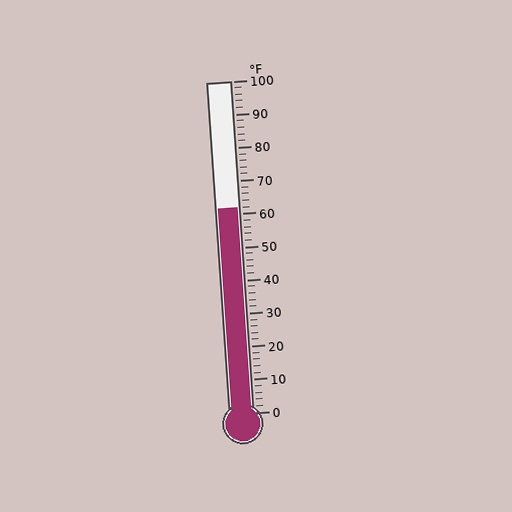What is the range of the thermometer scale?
The thermometer scale ranges from 0°F to 100°F.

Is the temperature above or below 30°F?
The temperature is above 30°F.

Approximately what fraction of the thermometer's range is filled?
The thermometer is filled to approximately 60% of its range.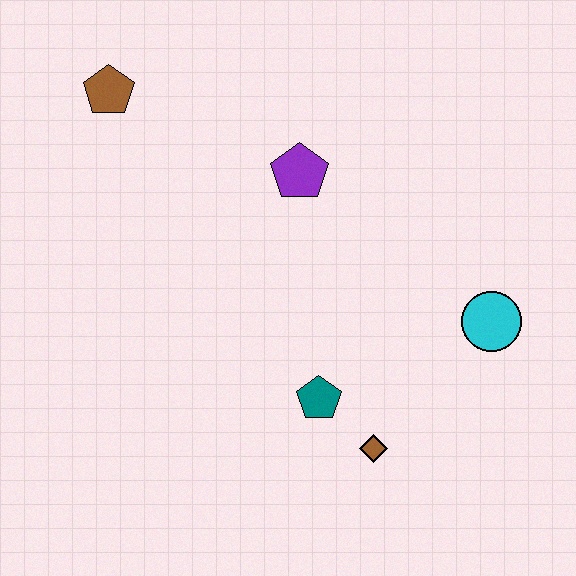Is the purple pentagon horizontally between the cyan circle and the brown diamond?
No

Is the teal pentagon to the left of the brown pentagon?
No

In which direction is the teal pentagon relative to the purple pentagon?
The teal pentagon is below the purple pentagon.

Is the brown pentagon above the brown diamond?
Yes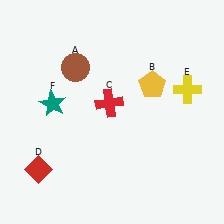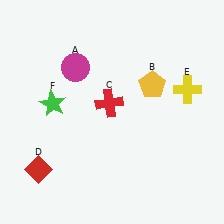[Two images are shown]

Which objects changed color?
A changed from brown to magenta. F changed from teal to green.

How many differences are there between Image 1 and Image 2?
There are 2 differences between the two images.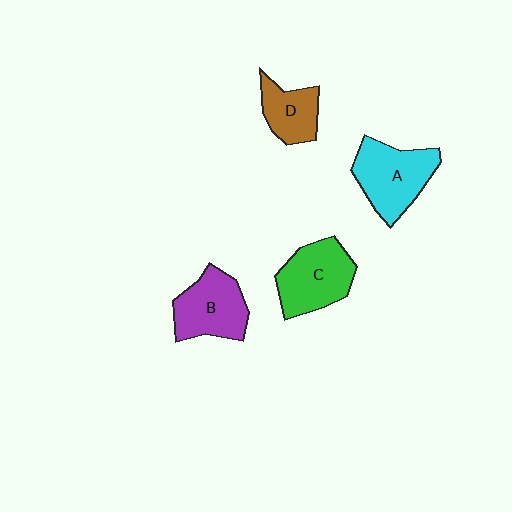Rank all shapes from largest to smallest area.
From largest to smallest: A (cyan), C (green), B (purple), D (brown).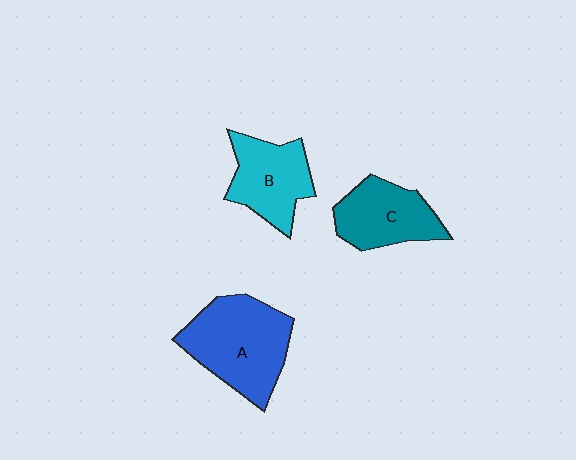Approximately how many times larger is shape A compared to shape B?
Approximately 1.4 times.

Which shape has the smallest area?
Shape C (teal).